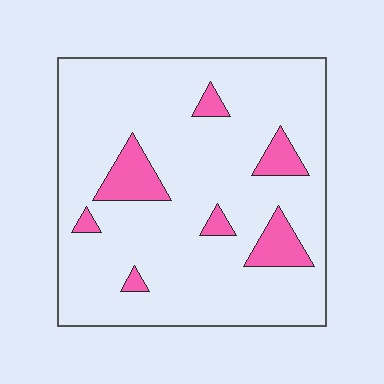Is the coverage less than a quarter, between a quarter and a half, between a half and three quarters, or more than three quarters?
Less than a quarter.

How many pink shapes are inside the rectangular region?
7.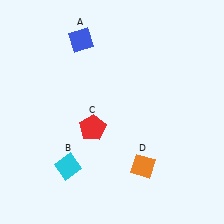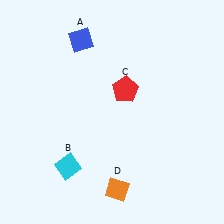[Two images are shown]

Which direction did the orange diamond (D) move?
The orange diamond (D) moved left.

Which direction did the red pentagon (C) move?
The red pentagon (C) moved up.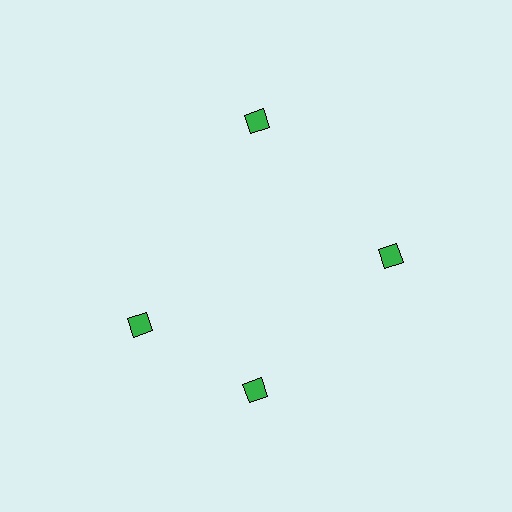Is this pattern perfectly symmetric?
No. The 4 green diamonds are arranged in a ring, but one element near the 9 o'clock position is rotated out of alignment along the ring, breaking the 4-fold rotational symmetry.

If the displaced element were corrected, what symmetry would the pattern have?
It would have 4-fold rotational symmetry — the pattern would map onto itself every 90 degrees.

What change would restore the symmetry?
The symmetry would be restored by rotating it back into even spacing with its neighbors so that all 4 diamonds sit at equal angles and equal distance from the center.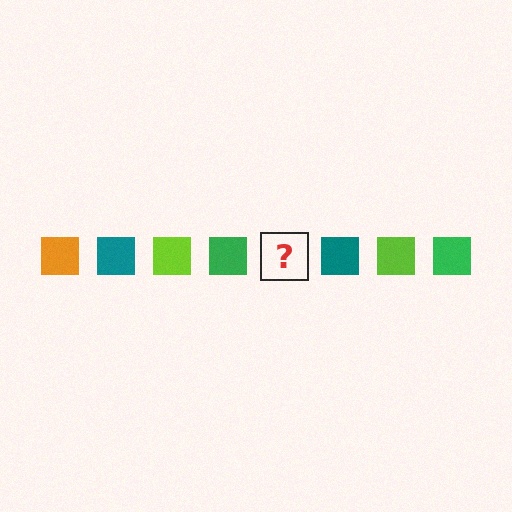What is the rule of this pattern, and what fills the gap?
The rule is that the pattern cycles through orange, teal, lime, green squares. The gap should be filled with an orange square.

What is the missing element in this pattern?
The missing element is an orange square.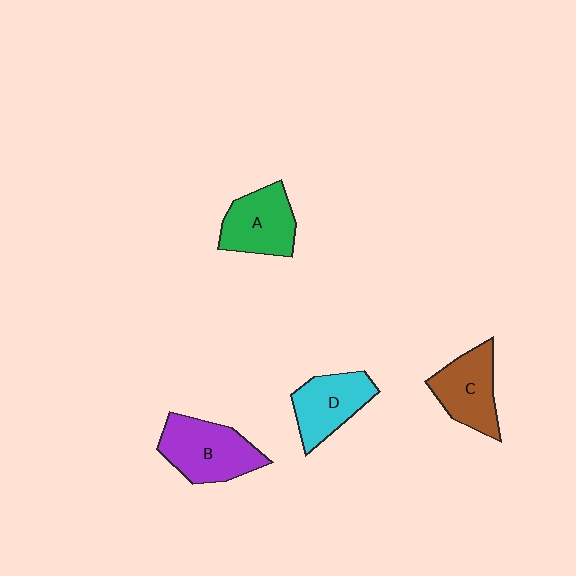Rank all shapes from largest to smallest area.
From largest to smallest: B (purple), A (green), C (brown), D (cyan).